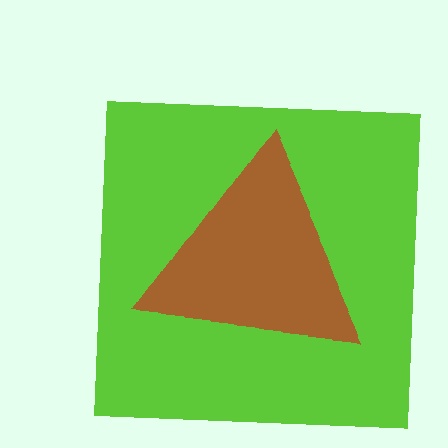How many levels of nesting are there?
2.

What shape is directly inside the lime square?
The brown triangle.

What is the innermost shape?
The brown triangle.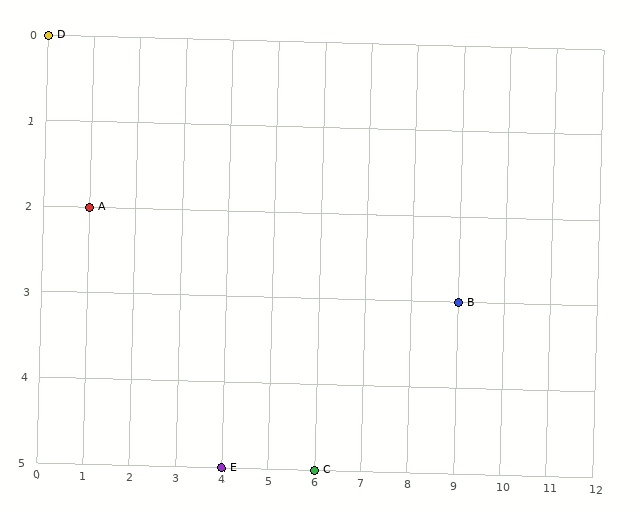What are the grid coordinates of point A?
Point A is at grid coordinates (1, 2).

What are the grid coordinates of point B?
Point B is at grid coordinates (9, 3).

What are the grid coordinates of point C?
Point C is at grid coordinates (6, 5).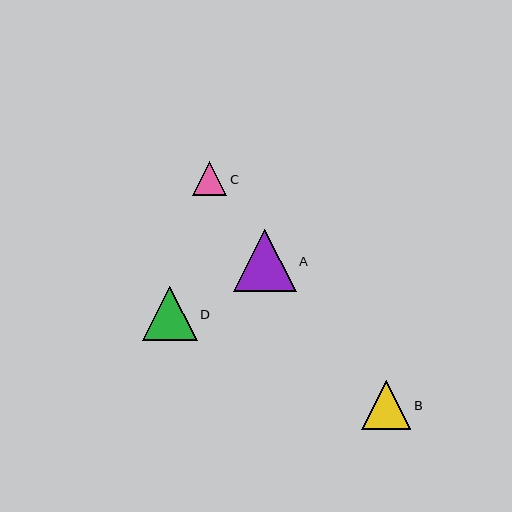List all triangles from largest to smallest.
From largest to smallest: A, D, B, C.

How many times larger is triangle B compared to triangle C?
Triangle B is approximately 1.4 times the size of triangle C.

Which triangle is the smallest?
Triangle C is the smallest with a size of approximately 34 pixels.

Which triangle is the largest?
Triangle A is the largest with a size of approximately 62 pixels.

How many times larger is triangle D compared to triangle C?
Triangle D is approximately 1.6 times the size of triangle C.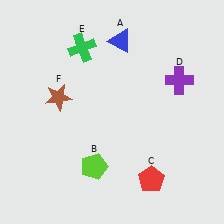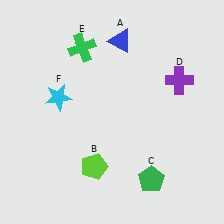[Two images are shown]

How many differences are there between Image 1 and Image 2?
There are 2 differences between the two images.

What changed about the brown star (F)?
In Image 1, F is brown. In Image 2, it changed to cyan.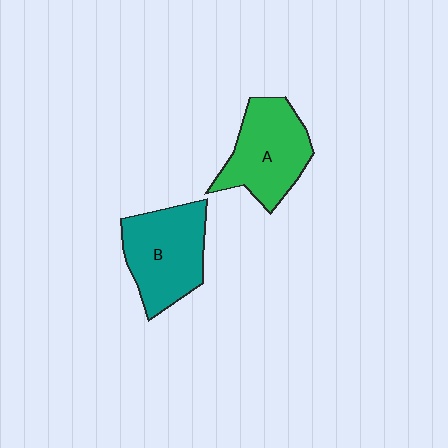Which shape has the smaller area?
Shape A (green).